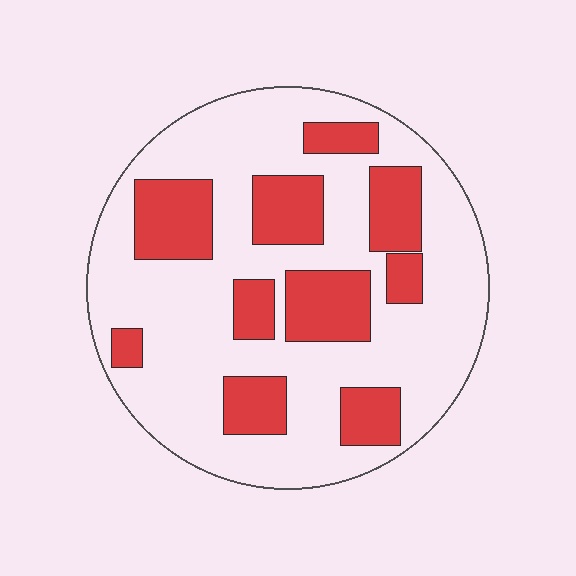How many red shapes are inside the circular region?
10.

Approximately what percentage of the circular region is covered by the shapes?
Approximately 30%.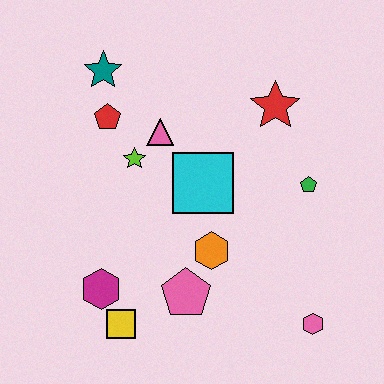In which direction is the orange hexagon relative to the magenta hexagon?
The orange hexagon is to the right of the magenta hexagon.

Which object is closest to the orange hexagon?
The pink pentagon is closest to the orange hexagon.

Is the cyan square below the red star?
Yes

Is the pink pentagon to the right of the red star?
No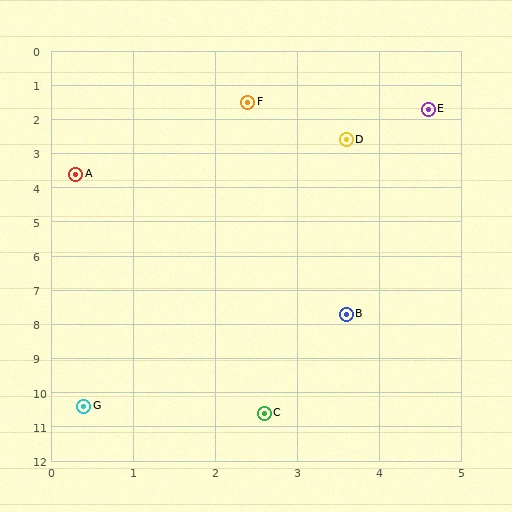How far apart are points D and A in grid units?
Points D and A are about 3.4 grid units apart.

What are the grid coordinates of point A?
Point A is at approximately (0.3, 3.6).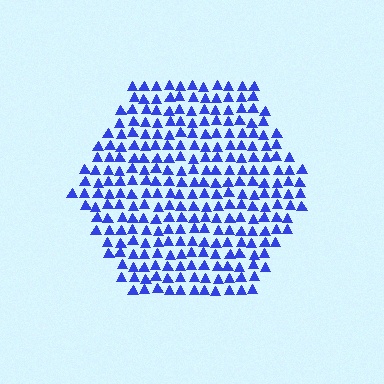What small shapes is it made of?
It is made of small triangles.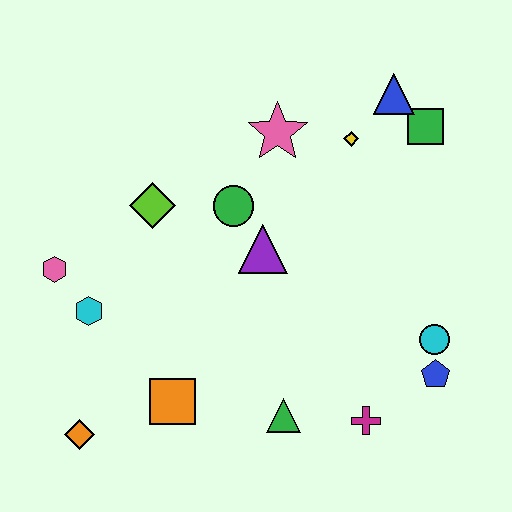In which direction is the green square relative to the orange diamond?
The green square is to the right of the orange diamond.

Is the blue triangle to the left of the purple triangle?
No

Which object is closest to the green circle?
The purple triangle is closest to the green circle.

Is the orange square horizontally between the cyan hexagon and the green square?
Yes